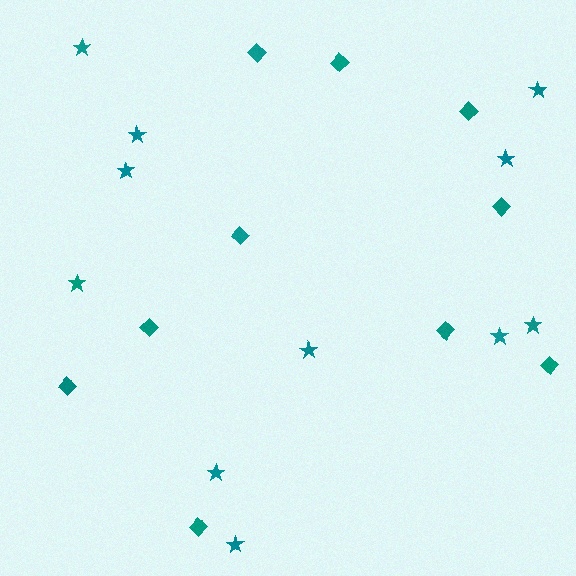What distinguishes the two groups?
There are 2 groups: one group of diamonds (10) and one group of stars (11).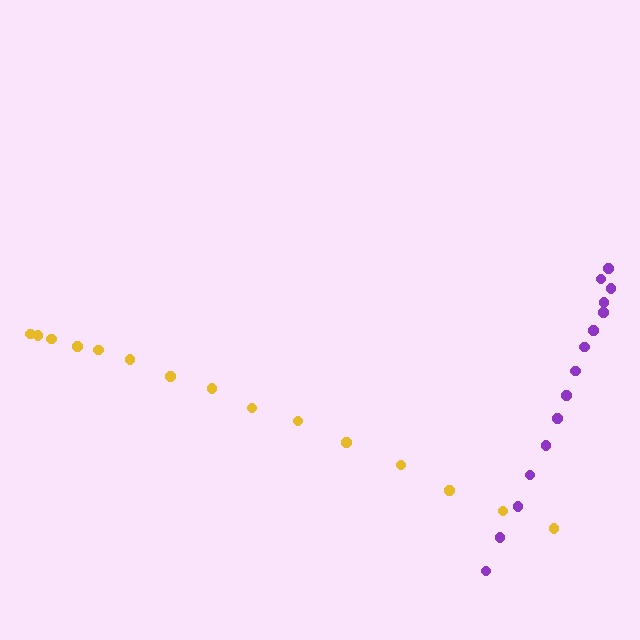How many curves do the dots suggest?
There are 2 distinct paths.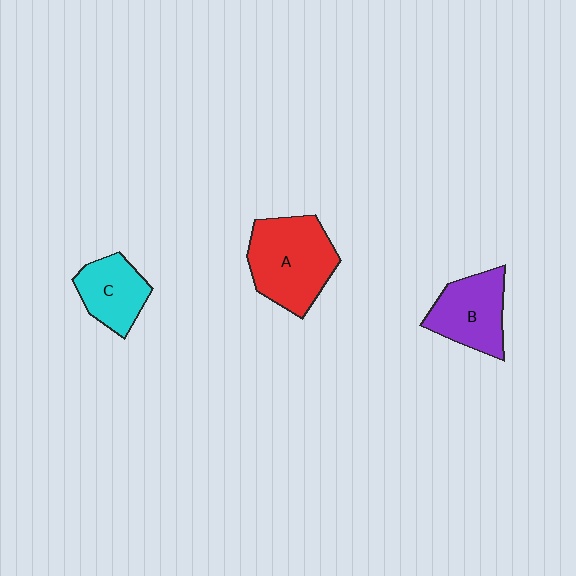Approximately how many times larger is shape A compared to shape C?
Approximately 1.6 times.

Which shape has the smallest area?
Shape C (cyan).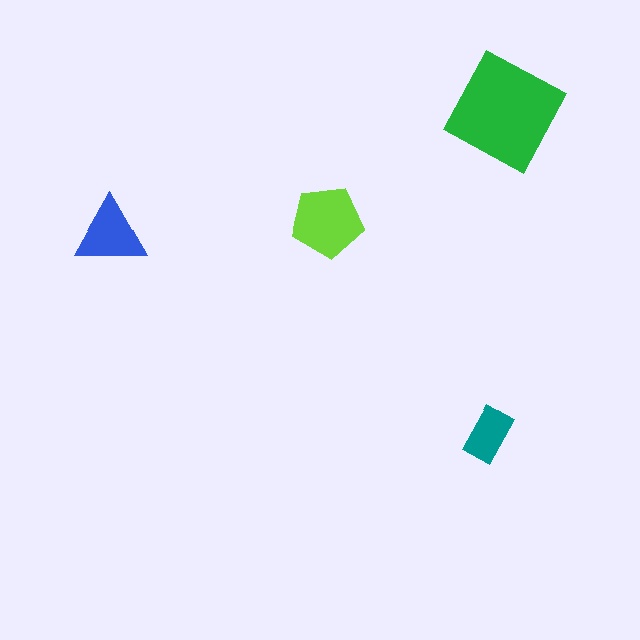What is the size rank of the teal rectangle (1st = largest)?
4th.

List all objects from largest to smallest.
The green square, the lime pentagon, the blue triangle, the teal rectangle.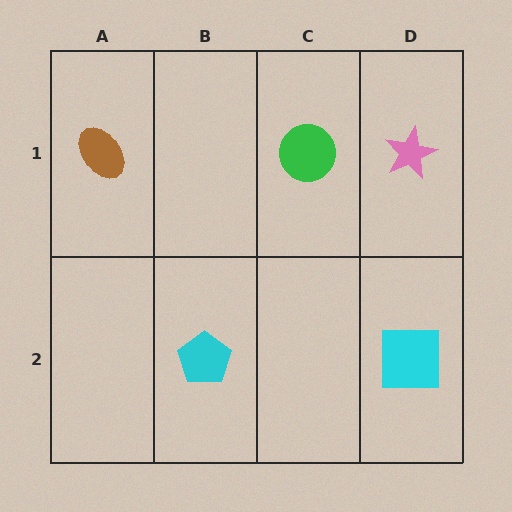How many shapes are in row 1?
3 shapes.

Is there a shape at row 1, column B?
No, that cell is empty.